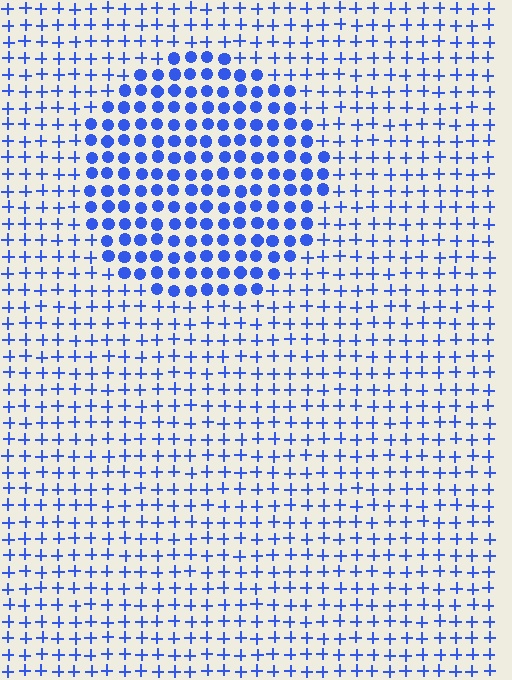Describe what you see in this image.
The image is filled with small blue elements arranged in a uniform grid. A circle-shaped region contains circles, while the surrounding area contains plus signs. The boundary is defined purely by the change in element shape.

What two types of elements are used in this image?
The image uses circles inside the circle region and plus signs outside it.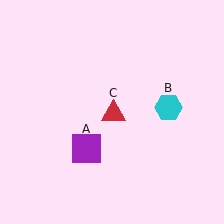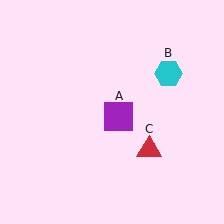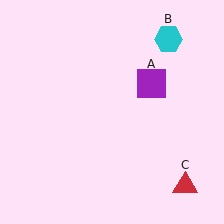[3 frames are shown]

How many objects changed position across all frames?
3 objects changed position: purple square (object A), cyan hexagon (object B), red triangle (object C).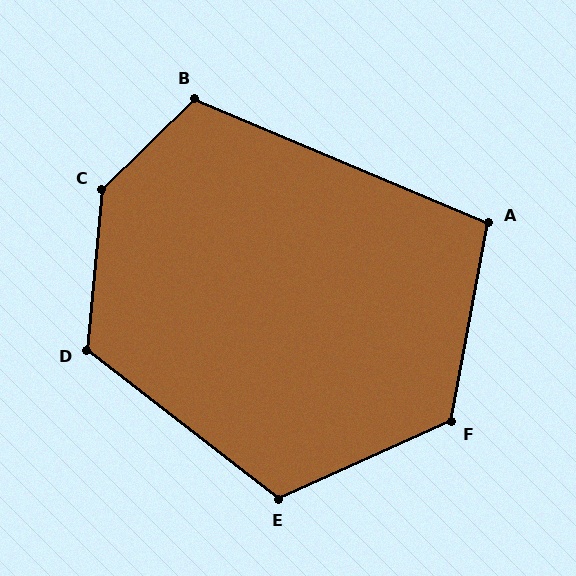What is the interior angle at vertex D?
Approximately 122 degrees (obtuse).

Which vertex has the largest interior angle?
C, at approximately 140 degrees.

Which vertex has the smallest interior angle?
A, at approximately 102 degrees.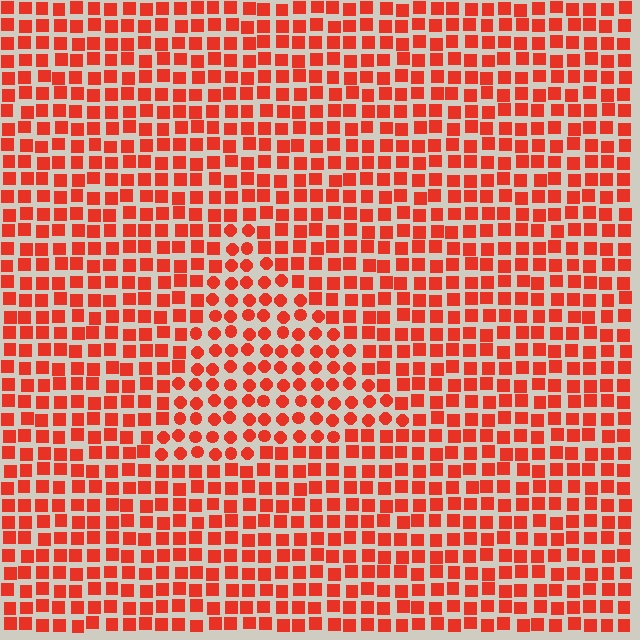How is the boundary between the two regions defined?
The boundary is defined by a change in element shape: circles inside vs. squares outside. All elements share the same color and spacing.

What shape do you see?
I see a triangle.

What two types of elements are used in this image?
The image uses circles inside the triangle region and squares outside it.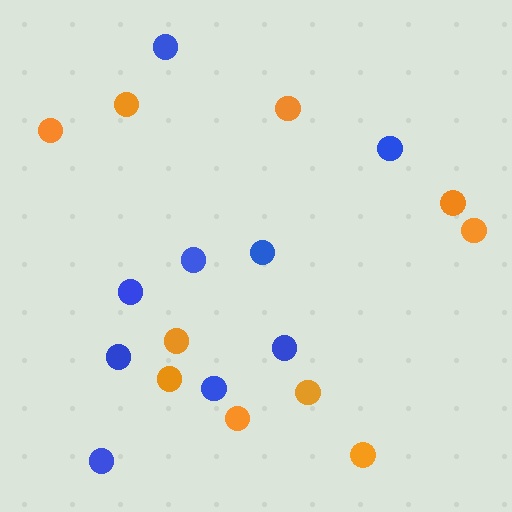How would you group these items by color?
There are 2 groups: one group of orange circles (10) and one group of blue circles (9).